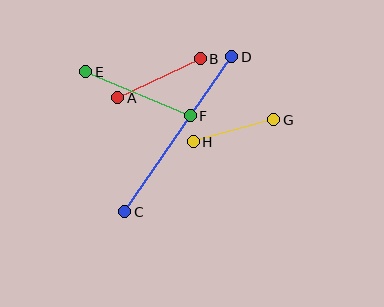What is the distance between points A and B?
The distance is approximately 91 pixels.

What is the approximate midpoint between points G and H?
The midpoint is at approximately (234, 131) pixels.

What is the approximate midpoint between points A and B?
The midpoint is at approximately (159, 78) pixels.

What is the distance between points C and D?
The distance is approximately 188 pixels.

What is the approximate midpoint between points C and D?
The midpoint is at approximately (178, 134) pixels.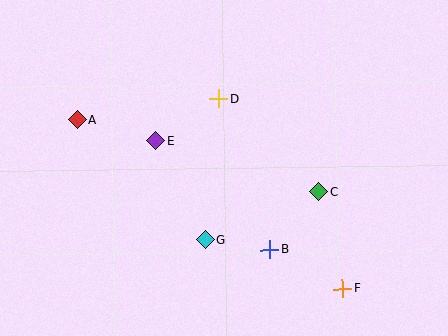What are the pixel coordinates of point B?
Point B is at (270, 250).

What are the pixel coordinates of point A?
Point A is at (77, 120).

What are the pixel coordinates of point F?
Point F is at (343, 289).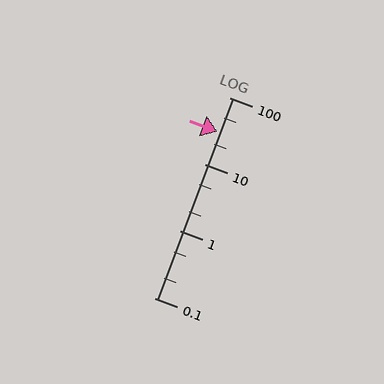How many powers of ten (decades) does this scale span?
The scale spans 3 decades, from 0.1 to 100.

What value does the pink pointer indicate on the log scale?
The pointer indicates approximately 31.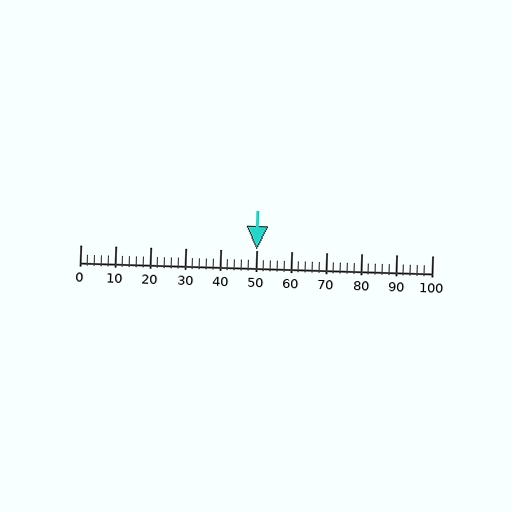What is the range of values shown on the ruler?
The ruler shows values from 0 to 100.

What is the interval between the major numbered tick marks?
The major tick marks are spaced 10 units apart.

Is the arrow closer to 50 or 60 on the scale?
The arrow is closer to 50.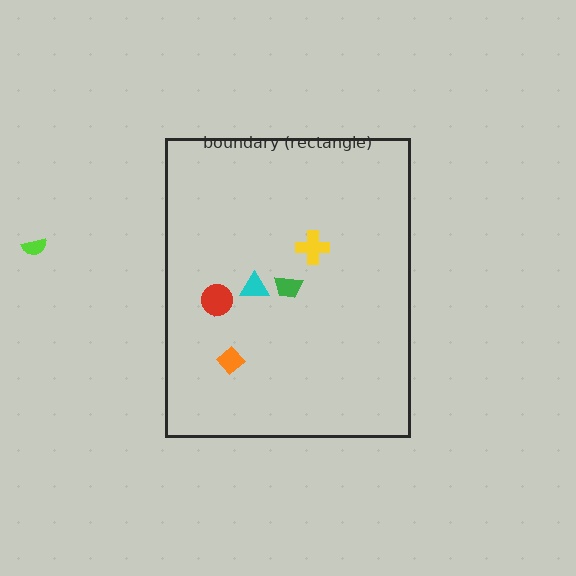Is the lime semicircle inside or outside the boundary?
Outside.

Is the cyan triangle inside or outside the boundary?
Inside.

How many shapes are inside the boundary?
6 inside, 1 outside.